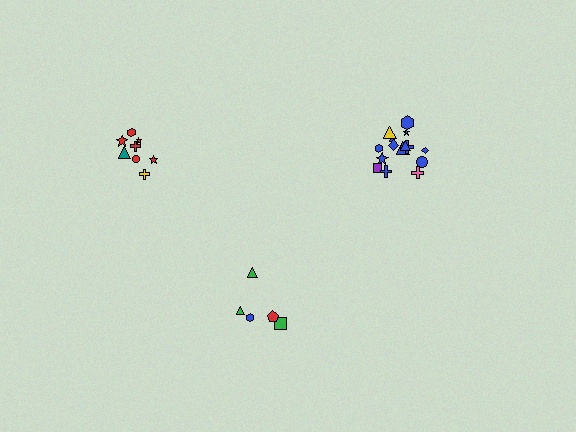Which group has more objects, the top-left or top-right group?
The top-right group.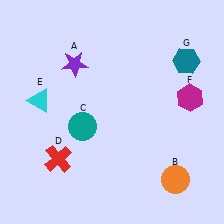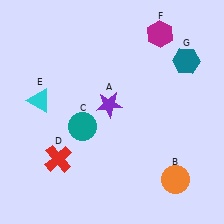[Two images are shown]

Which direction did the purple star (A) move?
The purple star (A) moved down.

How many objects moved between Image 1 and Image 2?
2 objects moved between the two images.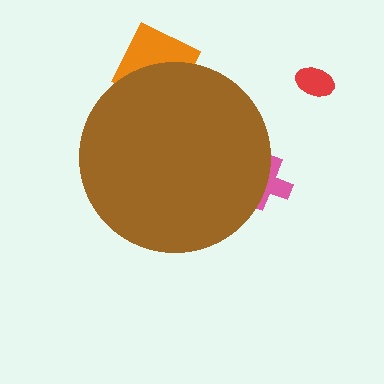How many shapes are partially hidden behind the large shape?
2 shapes are partially hidden.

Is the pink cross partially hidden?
Yes, the pink cross is partially hidden behind the brown circle.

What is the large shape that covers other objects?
A brown circle.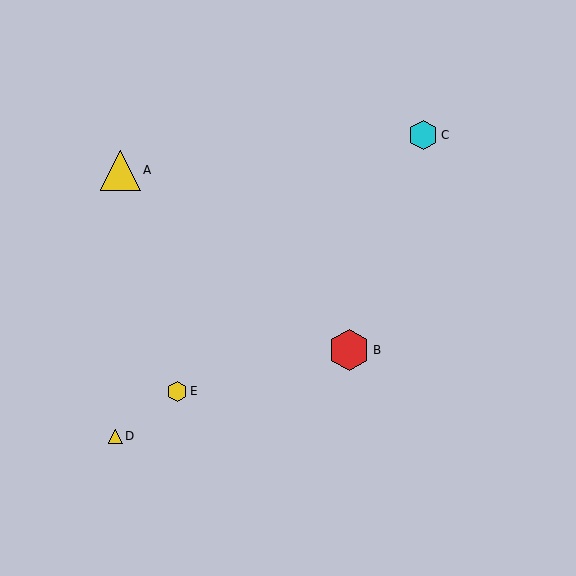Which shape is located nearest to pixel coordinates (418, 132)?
The cyan hexagon (labeled C) at (423, 135) is nearest to that location.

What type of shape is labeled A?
Shape A is a yellow triangle.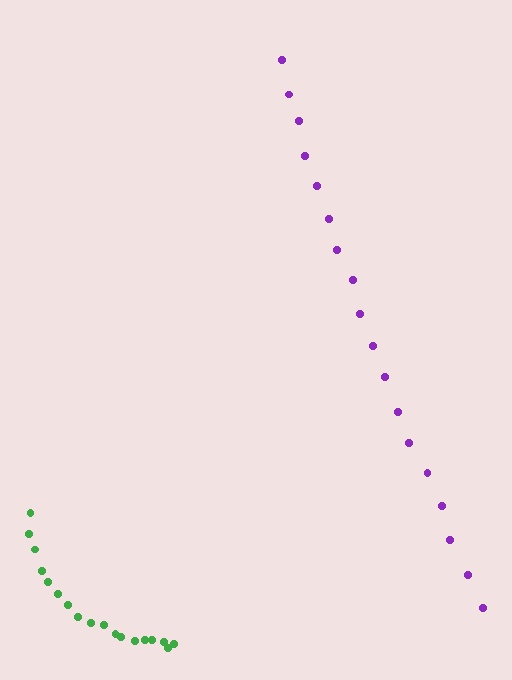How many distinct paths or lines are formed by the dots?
There are 2 distinct paths.